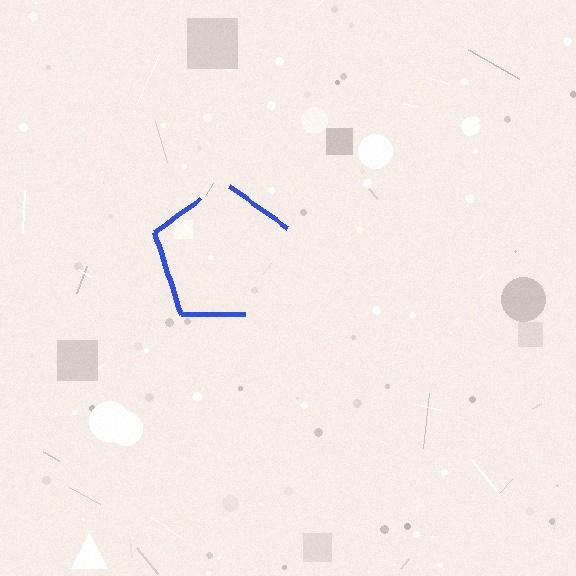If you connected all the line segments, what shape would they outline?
They would outline a pentagon.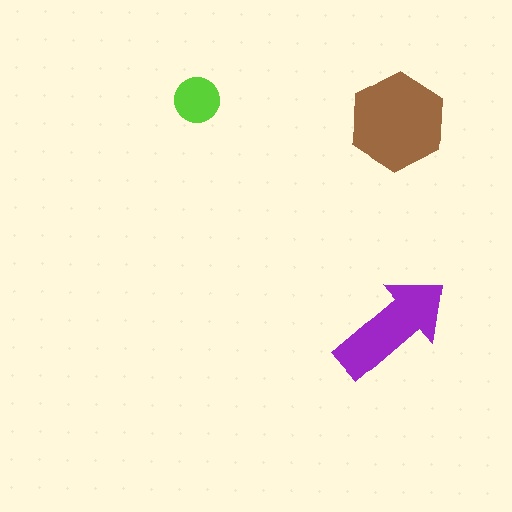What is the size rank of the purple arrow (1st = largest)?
2nd.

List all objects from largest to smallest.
The brown hexagon, the purple arrow, the lime circle.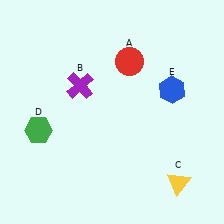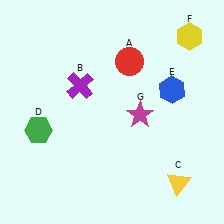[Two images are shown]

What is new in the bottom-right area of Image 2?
A magenta star (G) was added in the bottom-right area of Image 2.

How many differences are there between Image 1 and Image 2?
There are 2 differences between the two images.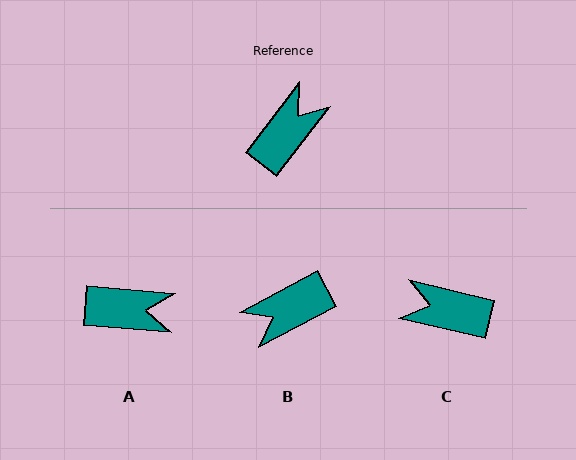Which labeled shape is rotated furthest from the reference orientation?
B, about 155 degrees away.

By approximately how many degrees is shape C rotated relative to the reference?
Approximately 114 degrees counter-clockwise.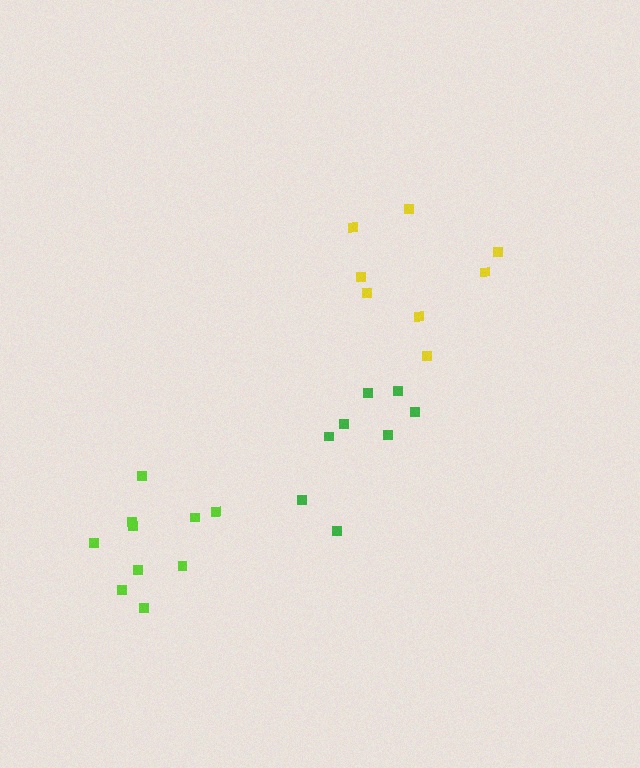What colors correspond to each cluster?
The clusters are colored: green, yellow, lime.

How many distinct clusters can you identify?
There are 3 distinct clusters.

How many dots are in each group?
Group 1: 8 dots, Group 2: 8 dots, Group 3: 10 dots (26 total).